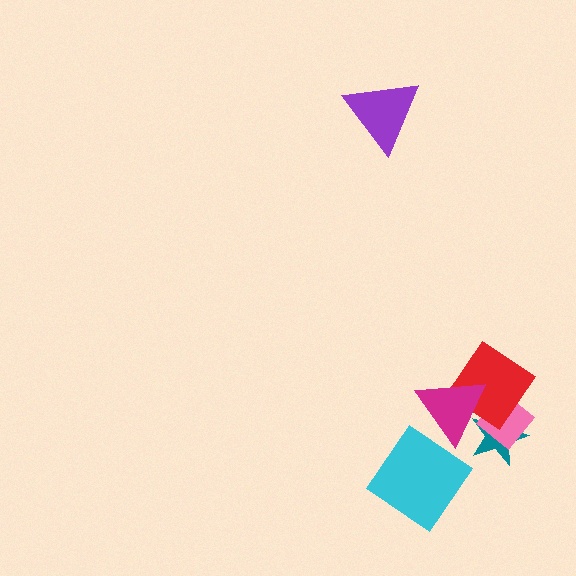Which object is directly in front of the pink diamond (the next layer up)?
The red diamond is directly in front of the pink diamond.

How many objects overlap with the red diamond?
3 objects overlap with the red diamond.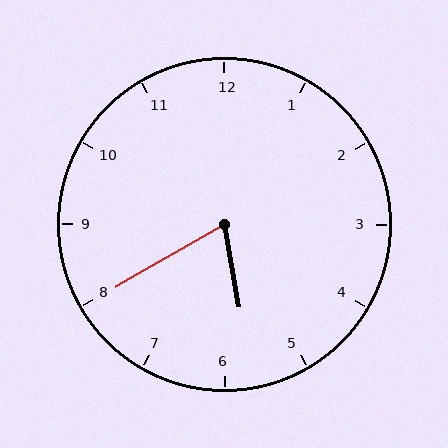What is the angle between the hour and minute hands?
Approximately 70 degrees.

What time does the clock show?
5:40.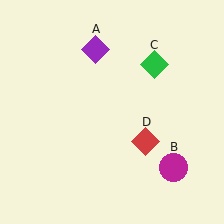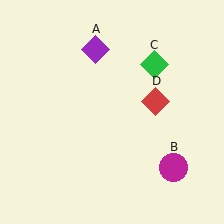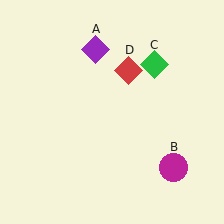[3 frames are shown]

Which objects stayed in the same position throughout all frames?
Purple diamond (object A) and magenta circle (object B) and green diamond (object C) remained stationary.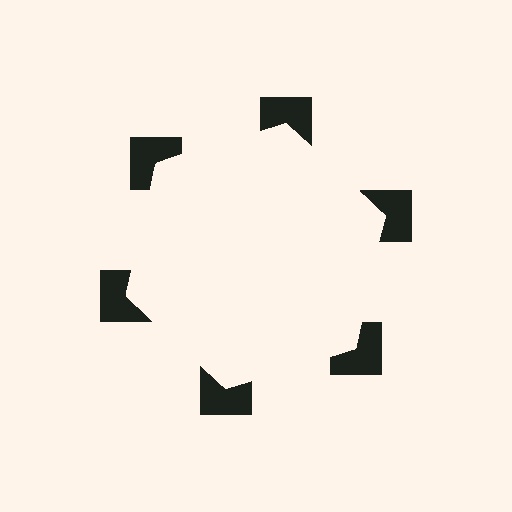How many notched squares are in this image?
There are 6 — one at each vertex of the illusory hexagon.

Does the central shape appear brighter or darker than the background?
It typically appears slightly brighter than the background, even though no actual brightness change is drawn.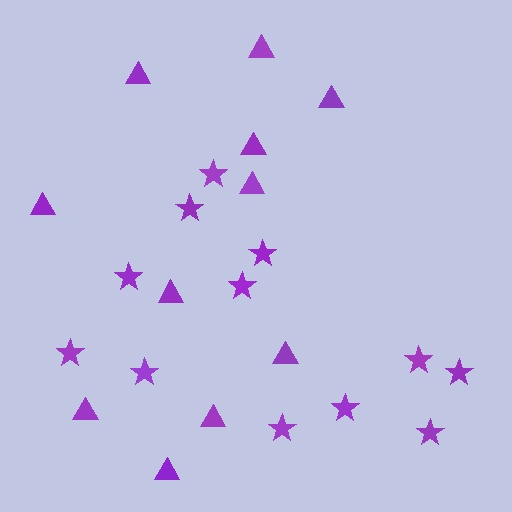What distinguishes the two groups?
There are 2 groups: one group of triangles (11) and one group of stars (12).